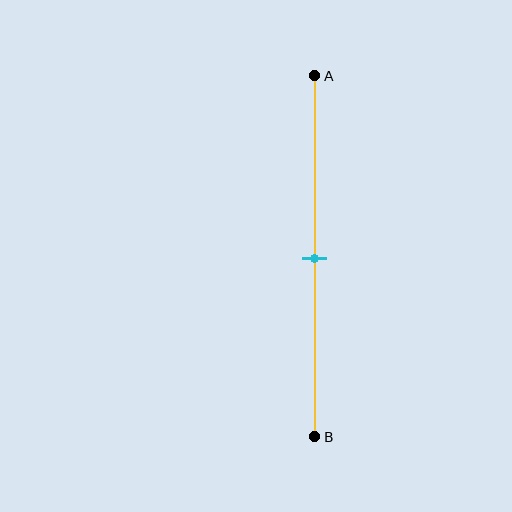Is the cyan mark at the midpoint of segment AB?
Yes, the mark is approximately at the midpoint.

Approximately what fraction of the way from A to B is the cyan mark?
The cyan mark is approximately 50% of the way from A to B.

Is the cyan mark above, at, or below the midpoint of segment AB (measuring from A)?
The cyan mark is approximately at the midpoint of segment AB.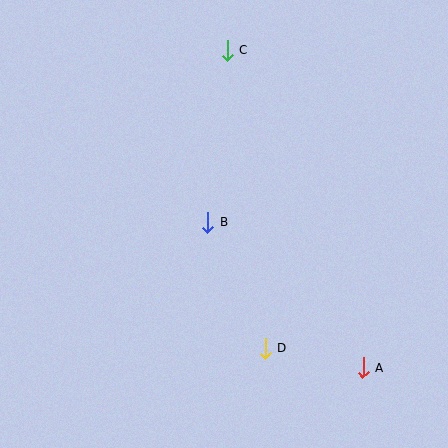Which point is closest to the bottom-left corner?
Point D is closest to the bottom-left corner.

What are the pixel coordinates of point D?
Point D is at (265, 348).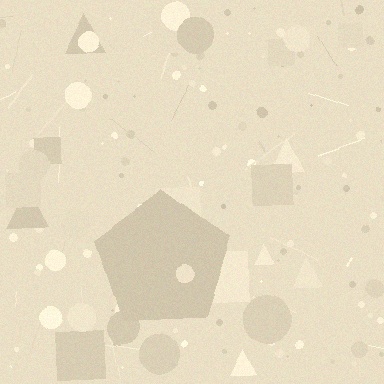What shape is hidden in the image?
A pentagon is hidden in the image.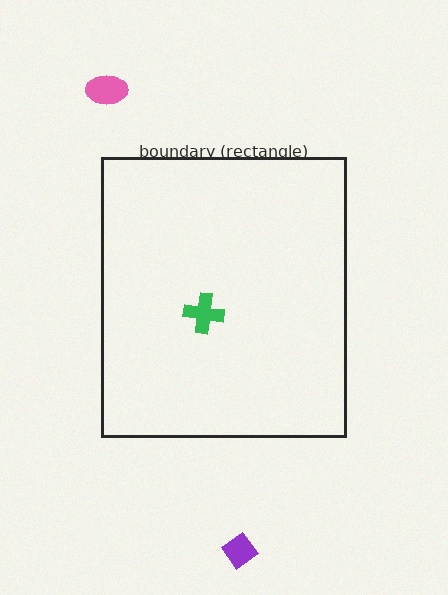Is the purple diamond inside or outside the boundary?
Outside.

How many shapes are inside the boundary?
1 inside, 2 outside.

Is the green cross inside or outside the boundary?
Inside.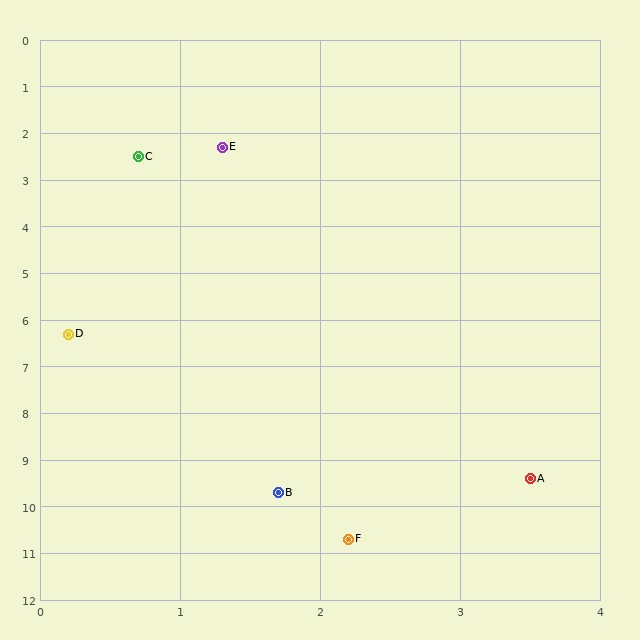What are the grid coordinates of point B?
Point B is at approximately (1.7, 9.7).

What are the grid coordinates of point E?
Point E is at approximately (1.3, 2.3).